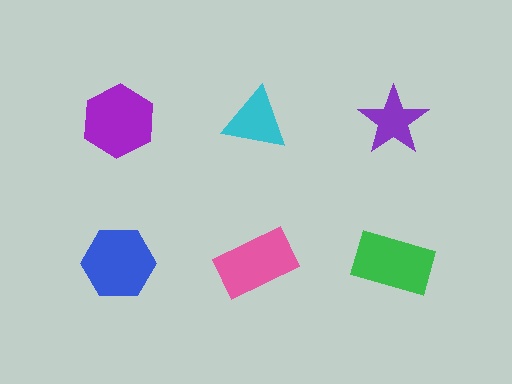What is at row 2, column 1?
A blue hexagon.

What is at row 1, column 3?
A purple star.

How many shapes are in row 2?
3 shapes.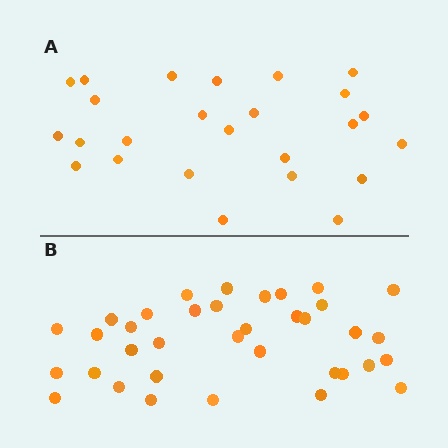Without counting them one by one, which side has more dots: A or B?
Region B (the bottom region) has more dots.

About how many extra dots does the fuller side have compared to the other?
Region B has roughly 12 or so more dots than region A.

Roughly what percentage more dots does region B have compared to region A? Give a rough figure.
About 45% more.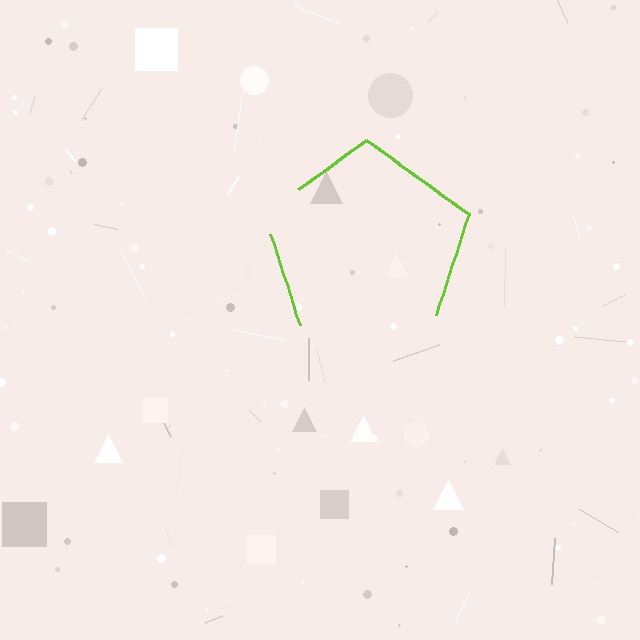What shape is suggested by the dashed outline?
The dashed outline suggests a pentagon.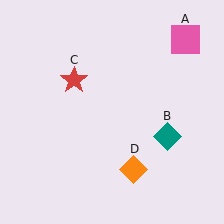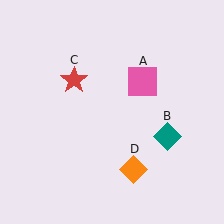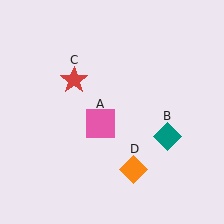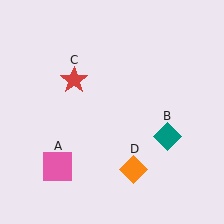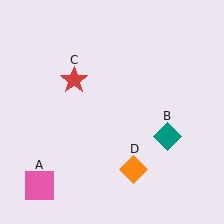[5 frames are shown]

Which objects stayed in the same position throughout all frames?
Teal diamond (object B) and red star (object C) and orange diamond (object D) remained stationary.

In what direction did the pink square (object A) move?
The pink square (object A) moved down and to the left.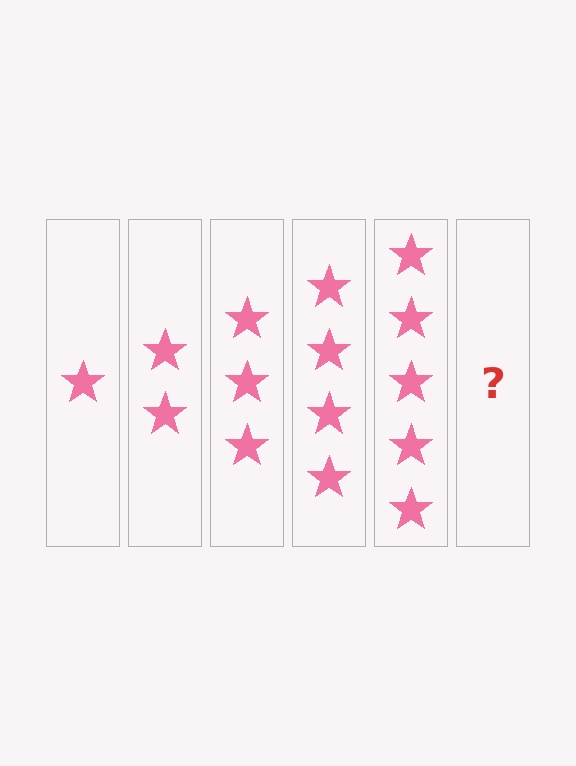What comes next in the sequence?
The next element should be 6 stars.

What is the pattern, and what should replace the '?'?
The pattern is that each step adds one more star. The '?' should be 6 stars.